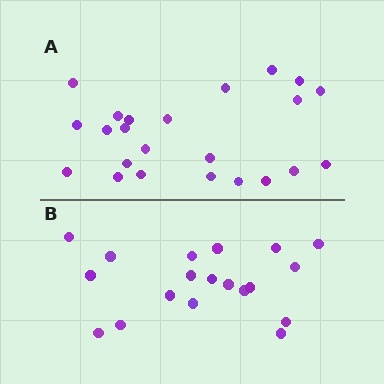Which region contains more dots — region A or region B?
Region A (the top region) has more dots.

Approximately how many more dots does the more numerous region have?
Region A has about 4 more dots than region B.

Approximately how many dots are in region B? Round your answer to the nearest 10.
About 20 dots. (The exact count is 19, which rounds to 20.)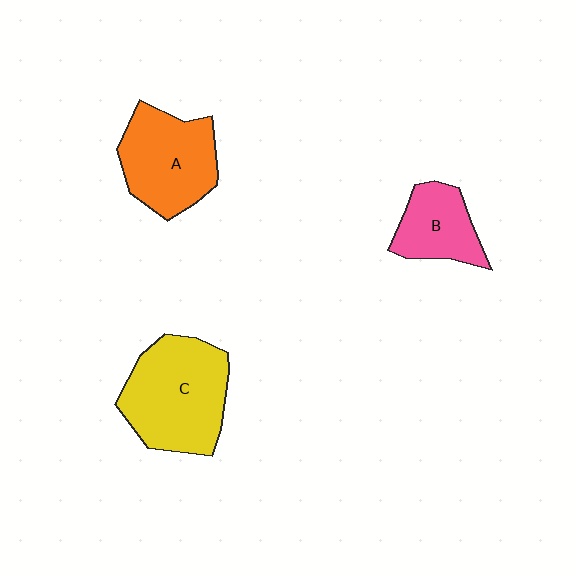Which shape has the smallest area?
Shape B (pink).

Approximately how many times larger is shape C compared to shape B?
Approximately 1.9 times.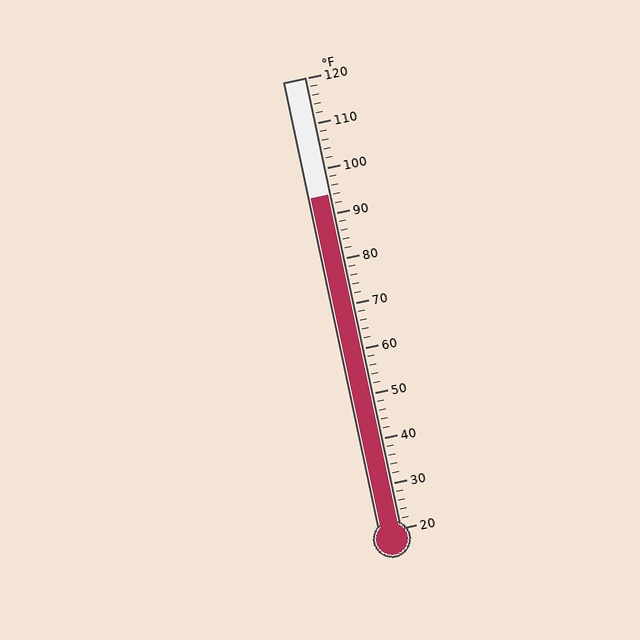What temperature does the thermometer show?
The thermometer shows approximately 94°F.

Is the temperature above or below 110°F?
The temperature is below 110°F.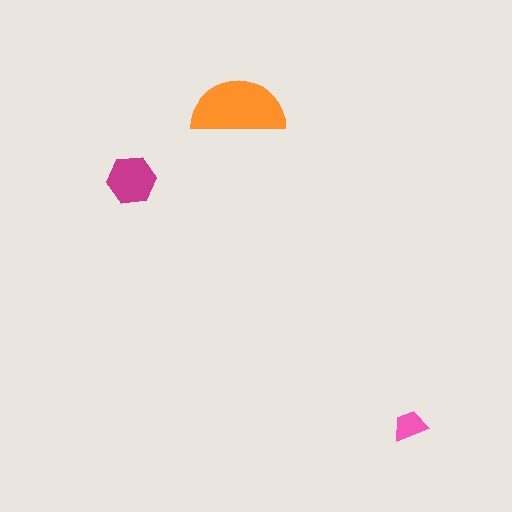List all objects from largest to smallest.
The orange semicircle, the magenta hexagon, the pink trapezoid.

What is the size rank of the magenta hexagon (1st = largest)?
2nd.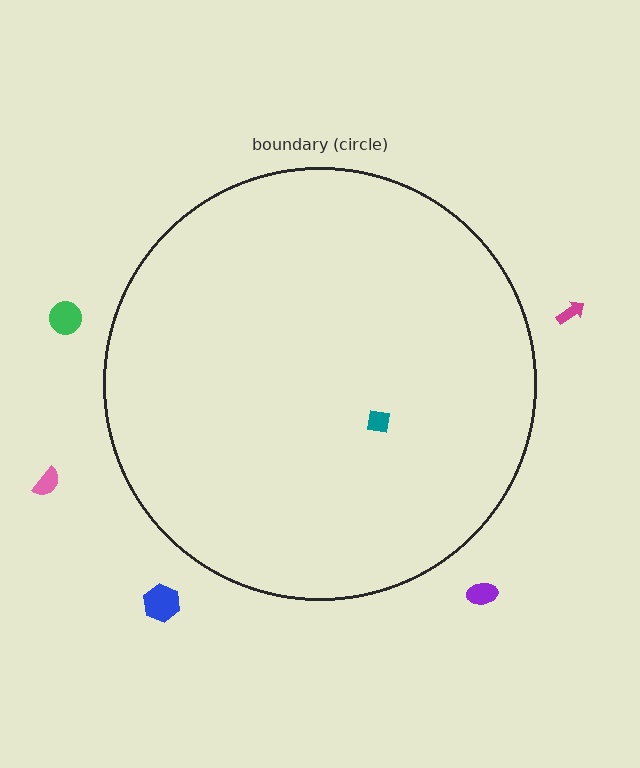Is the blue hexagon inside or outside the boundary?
Outside.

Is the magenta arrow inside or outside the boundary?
Outside.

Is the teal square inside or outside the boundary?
Inside.